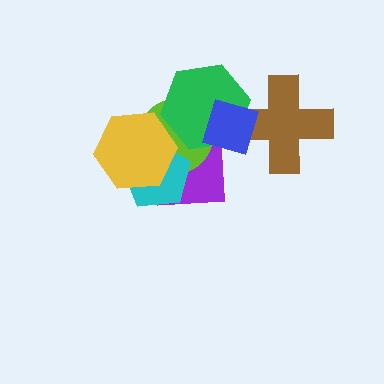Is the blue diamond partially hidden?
No, no other shape covers it.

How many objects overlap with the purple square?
4 objects overlap with the purple square.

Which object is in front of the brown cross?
The blue diamond is in front of the brown cross.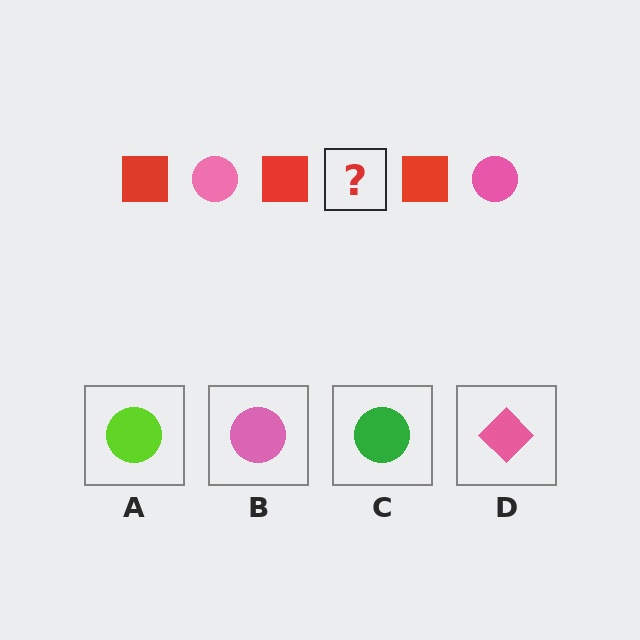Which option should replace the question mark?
Option B.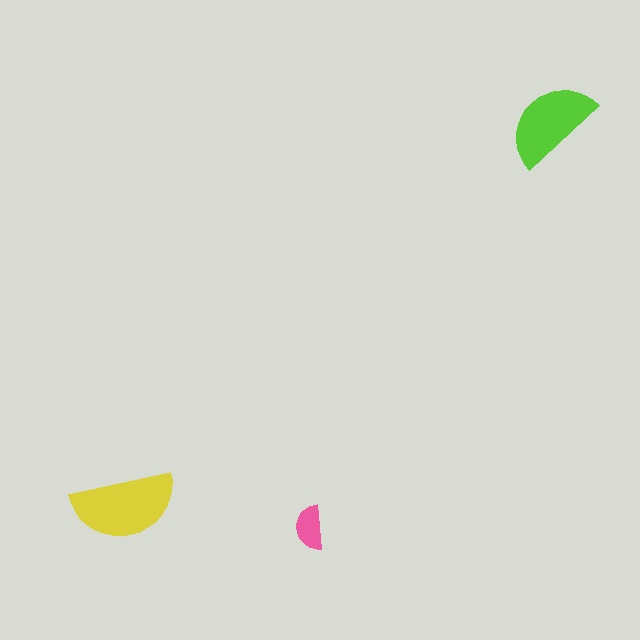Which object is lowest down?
The pink semicircle is bottommost.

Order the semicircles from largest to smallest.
the yellow one, the lime one, the pink one.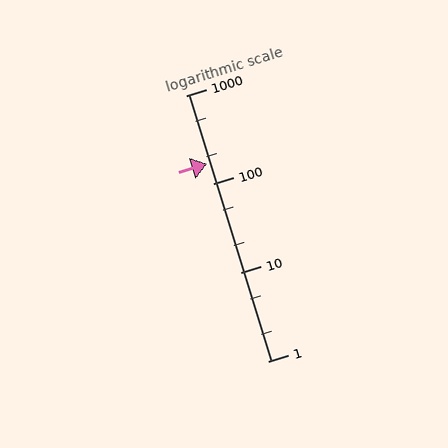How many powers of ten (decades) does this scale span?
The scale spans 3 decades, from 1 to 1000.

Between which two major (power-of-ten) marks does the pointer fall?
The pointer is between 100 and 1000.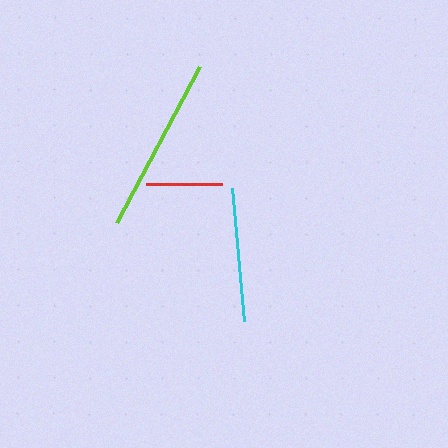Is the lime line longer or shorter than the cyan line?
The lime line is longer than the cyan line.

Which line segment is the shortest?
The red line is the shortest at approximately 76 pixels.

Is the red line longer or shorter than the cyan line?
The cyan line is longer than the red line.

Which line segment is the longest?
The lime line is the longest at approximately 177 pixels.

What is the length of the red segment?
The red segment is approximately 76 pixels long.